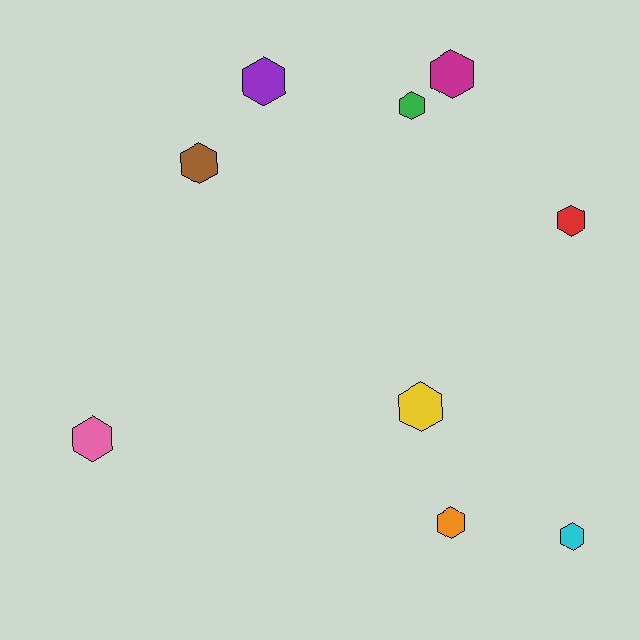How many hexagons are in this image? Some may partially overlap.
There are 9 hexagons.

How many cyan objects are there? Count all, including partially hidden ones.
There is 1 cyan object.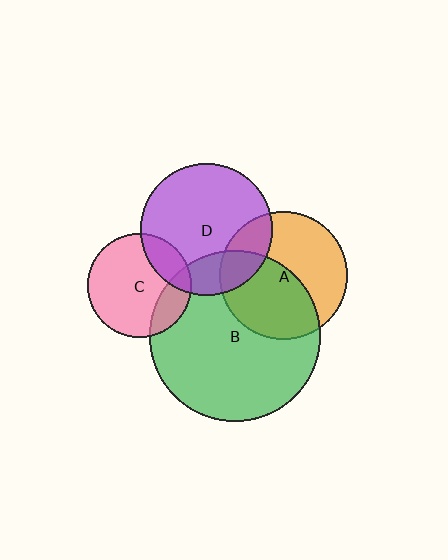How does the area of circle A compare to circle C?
Approximately 1.5 times.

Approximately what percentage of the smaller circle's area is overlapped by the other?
Approximately 50%.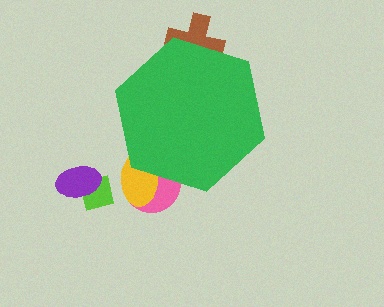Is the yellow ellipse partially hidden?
Yes, the yellow ellipse is partially hidden behind the green hexagon.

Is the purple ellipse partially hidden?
No, the purple ellipse is fully visible.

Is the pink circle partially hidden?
Yes, the pink circle is partially hidden behind the green hexagon.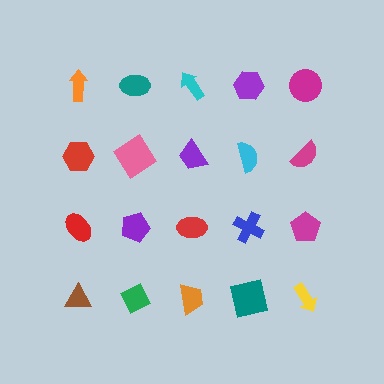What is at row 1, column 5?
A magenta circle.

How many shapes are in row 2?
5 shapes.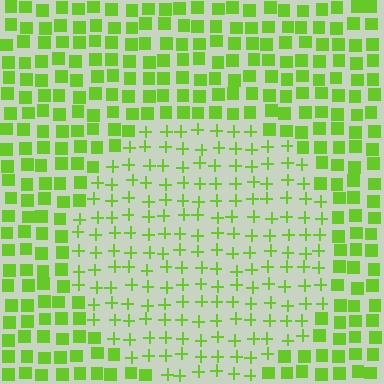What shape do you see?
I see a circle.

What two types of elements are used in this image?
The image uses plus signs inside the circle region and squares outside it.